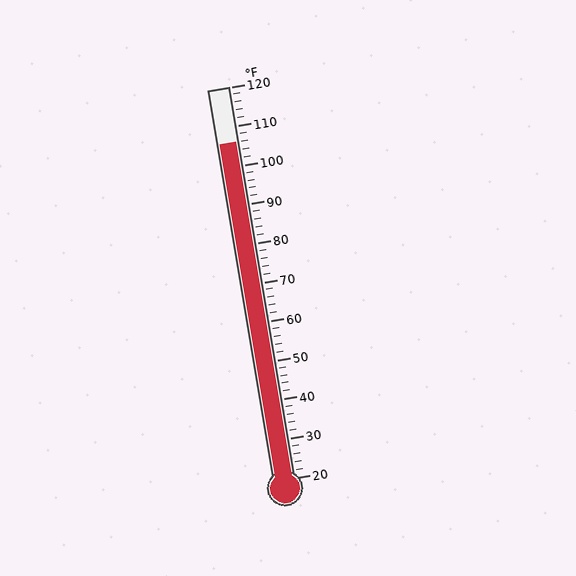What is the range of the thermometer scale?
The thermometer scale ranges from 20°F to 120°F.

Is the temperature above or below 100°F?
The temperature is above 100°F.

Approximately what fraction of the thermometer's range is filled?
The thermometer is filled to approximately 85% of its range.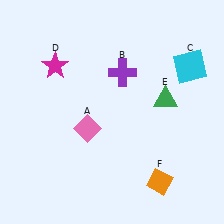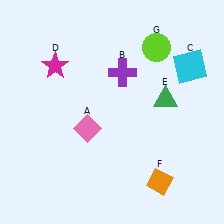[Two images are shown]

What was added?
A lime circle (G) was added in Image 2.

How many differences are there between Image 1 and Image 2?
There is 1 difference between the two images.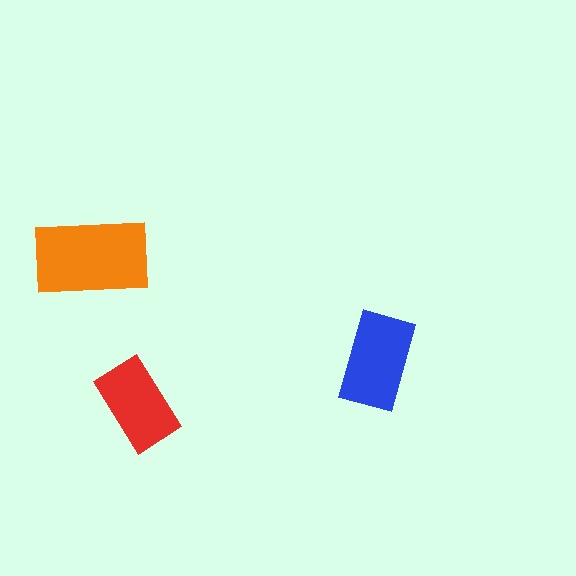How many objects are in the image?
There are 3 objects in the image.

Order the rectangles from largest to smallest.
the orange one, the blue one, the red one.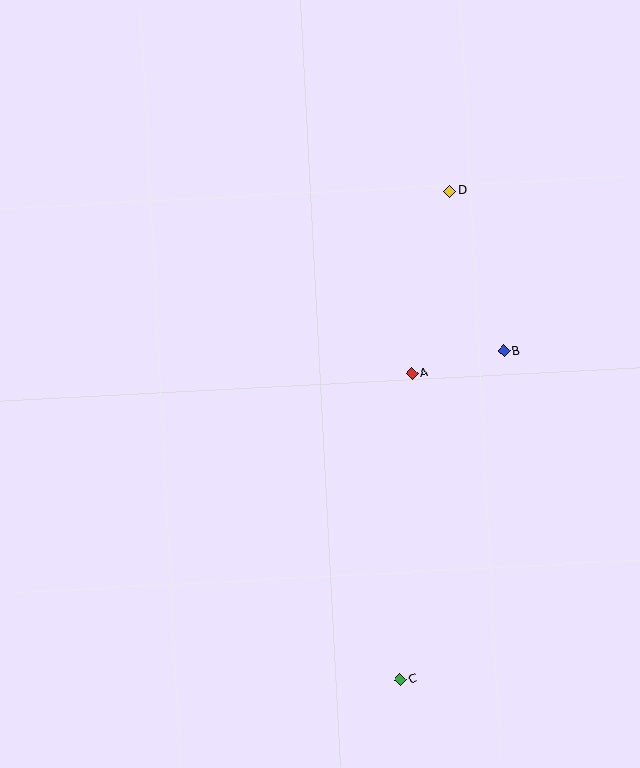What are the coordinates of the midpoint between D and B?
The midpoint between D and B is at (477, 271).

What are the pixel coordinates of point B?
Point B is at (504, 351).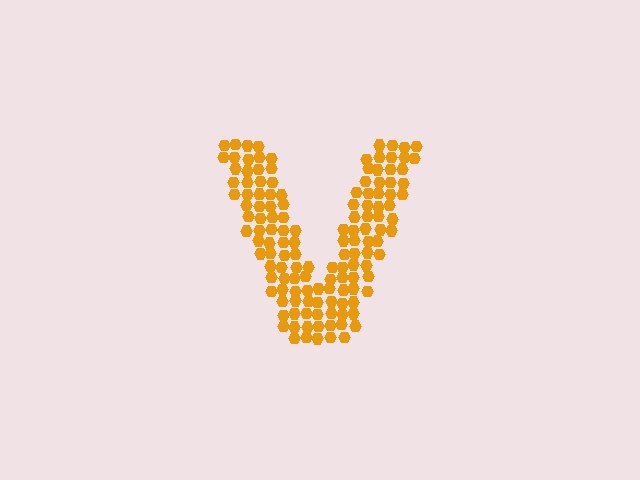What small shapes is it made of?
It is made of small hexagons.